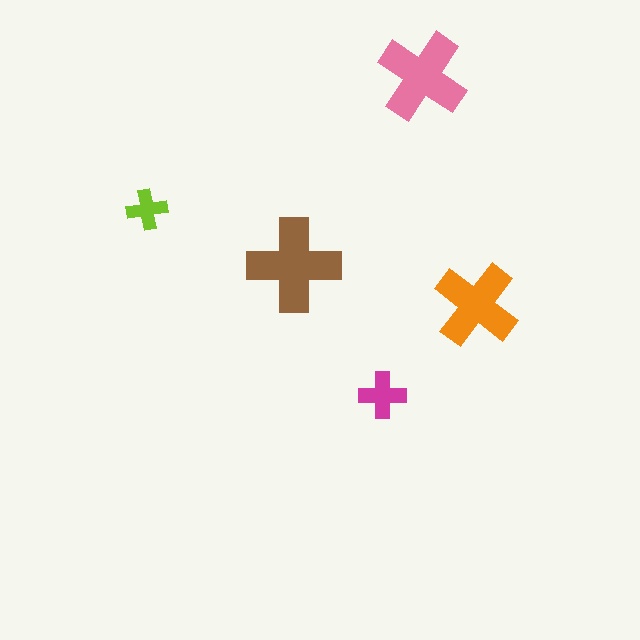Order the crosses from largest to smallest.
the brown one, the pink one, the orange one, the magenta one, the lime one.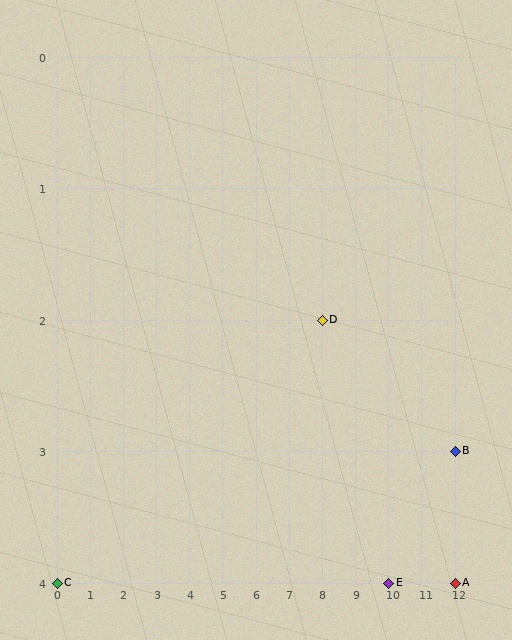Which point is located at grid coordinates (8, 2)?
Point D is at (8, 2).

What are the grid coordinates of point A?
Point A is at grid coordinates (12, 4).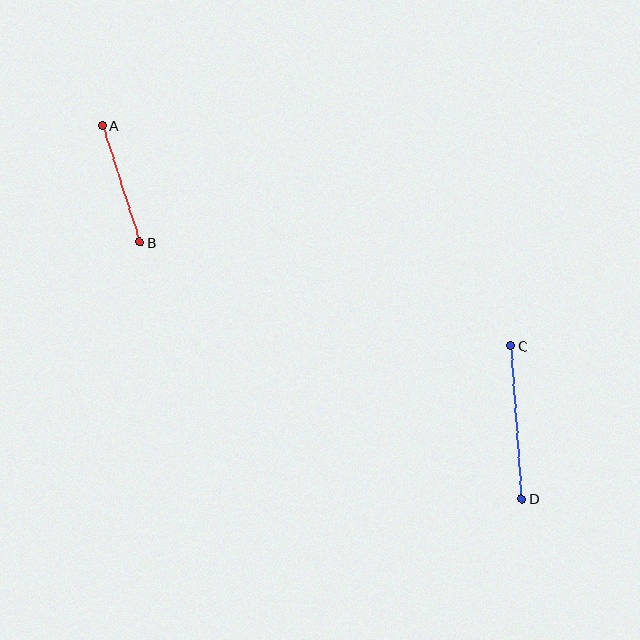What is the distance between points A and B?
The distance is approximately 123 pixels.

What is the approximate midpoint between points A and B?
The midpoint is at approximately (121, 184) pixels.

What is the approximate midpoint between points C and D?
The midpoint is at approximately (516, 422) pixels.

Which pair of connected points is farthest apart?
Points C and D are farthest apart.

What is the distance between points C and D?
The distance is approximately 153 pixels.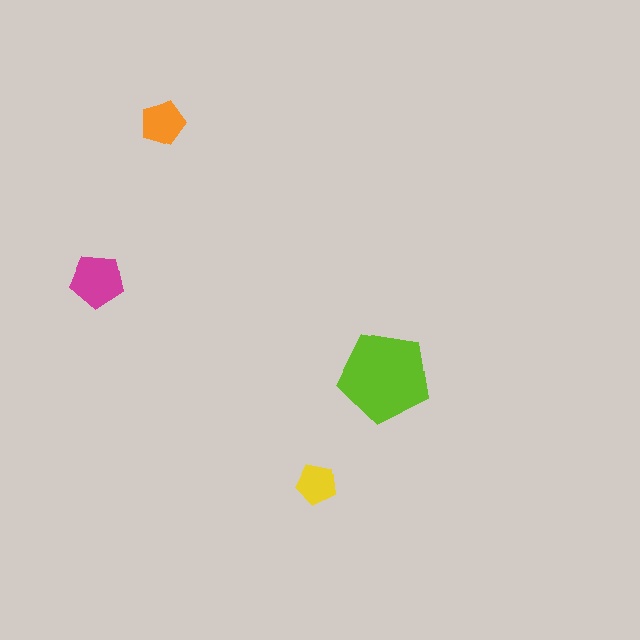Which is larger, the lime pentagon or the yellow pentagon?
The lime one.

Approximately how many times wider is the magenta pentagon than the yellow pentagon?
About 1.5 times wider.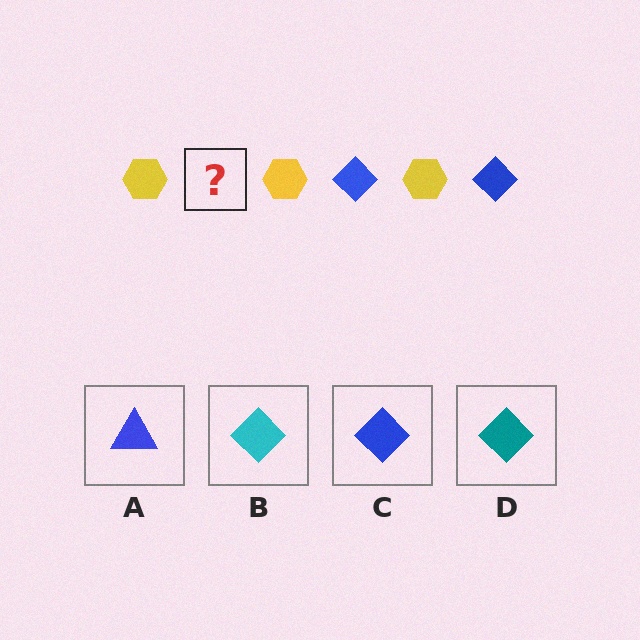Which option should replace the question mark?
Option C.